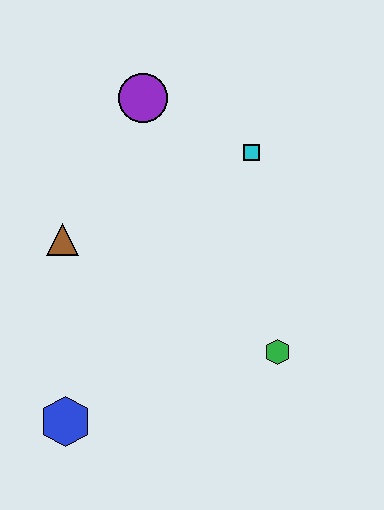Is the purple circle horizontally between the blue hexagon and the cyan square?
Yes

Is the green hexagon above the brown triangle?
No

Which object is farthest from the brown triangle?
The green hexagon is farthest from the brown triangle.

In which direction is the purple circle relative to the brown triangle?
The purple circle is above the brown triangle.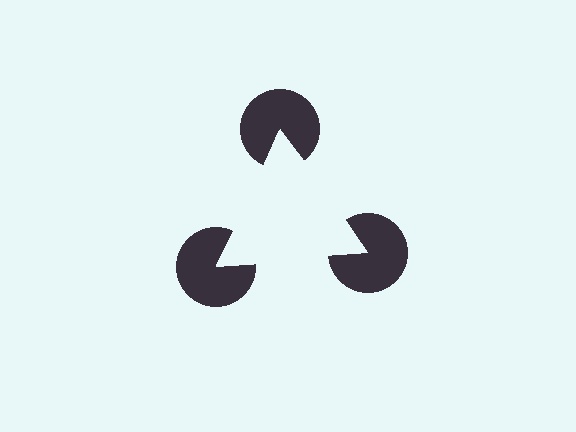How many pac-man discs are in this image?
There are 3 — one at each vertex of the illusory triangle.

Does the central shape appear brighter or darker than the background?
It typically appears slightly brighter than the background, even though no actual brightness change is drawn.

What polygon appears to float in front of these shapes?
An illusory triangle — its edges are inferred from the aligned wedge cuts in the pac-man discs, not physically drawn.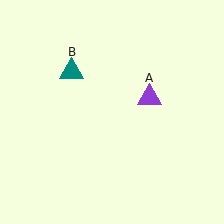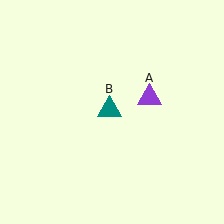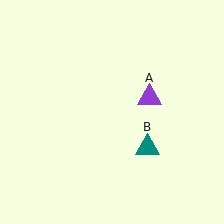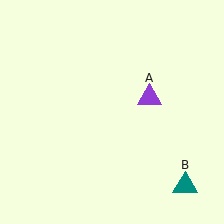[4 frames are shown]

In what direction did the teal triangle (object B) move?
The teal triangle (object B) moved down and to the right.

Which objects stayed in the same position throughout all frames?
Purple triangle (object A) remained stationary.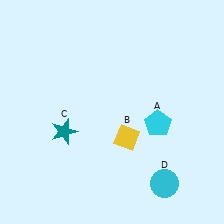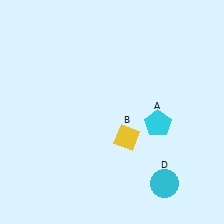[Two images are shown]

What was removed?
The teal star (C) was removed in Image 2.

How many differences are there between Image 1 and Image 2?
There is 1 difference between the two images.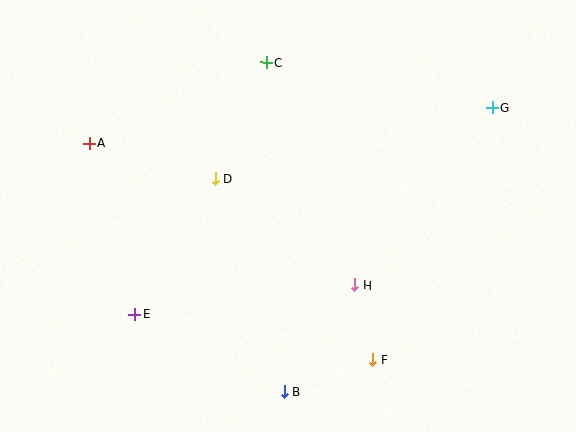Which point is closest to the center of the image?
Point D at (215, 178) is closest to the center.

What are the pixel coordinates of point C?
Point C is at (266, 62).